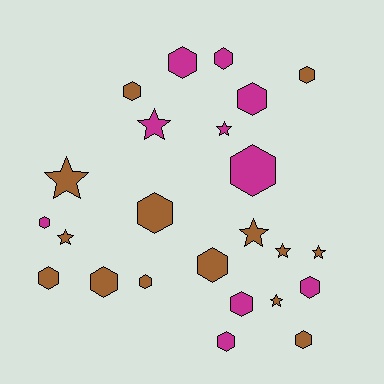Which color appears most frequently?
Brown, with 14 objects.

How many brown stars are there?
There are 6 brown stars.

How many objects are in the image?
There are 24 objects.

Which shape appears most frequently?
Hexagon, with 16 objects.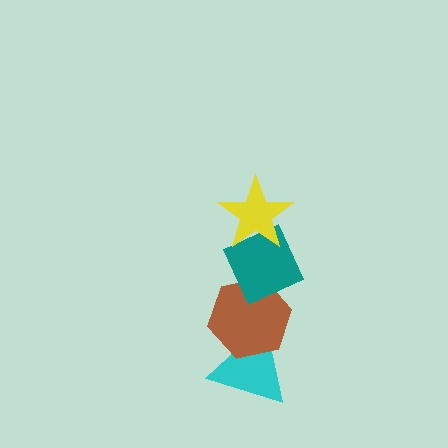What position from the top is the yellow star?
The yellow star is 1st from the top.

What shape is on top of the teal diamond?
The yellow star is on top of the teal diamond.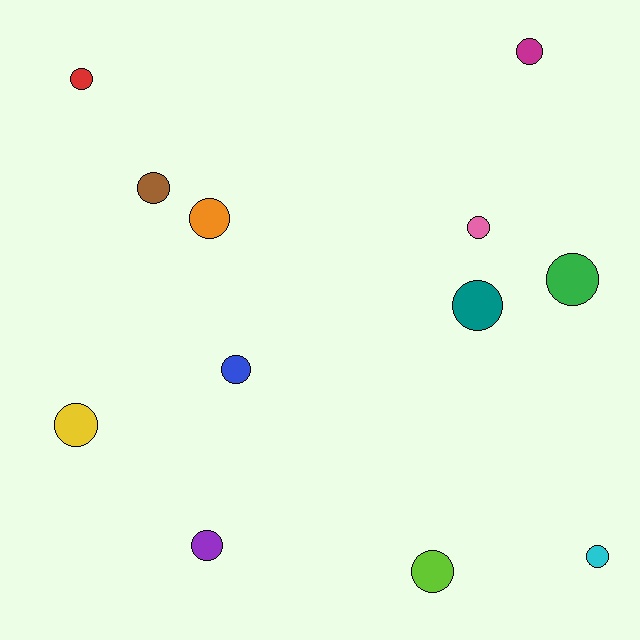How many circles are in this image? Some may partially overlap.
There are 12 circles.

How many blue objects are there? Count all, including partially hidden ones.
There is 1 blue object.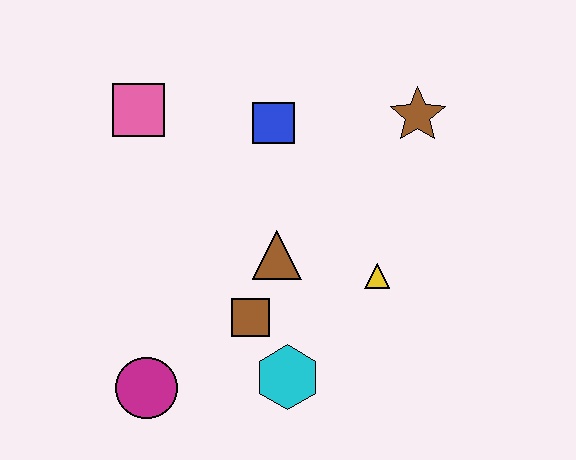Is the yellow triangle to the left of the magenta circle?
No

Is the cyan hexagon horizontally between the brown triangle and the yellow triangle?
Yes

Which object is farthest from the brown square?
The brown star is farthest from the brown square.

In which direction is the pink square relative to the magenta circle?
The pink square is above the magenta circle.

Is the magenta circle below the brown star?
Yes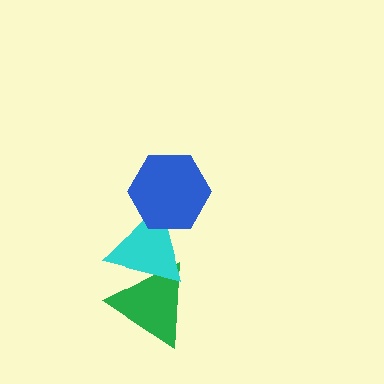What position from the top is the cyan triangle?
The cyan triangle is 2nd from the top.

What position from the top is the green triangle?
The green triangle is 3rd from the top.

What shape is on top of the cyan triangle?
The blue hexagon is on top of the cyan triangle.